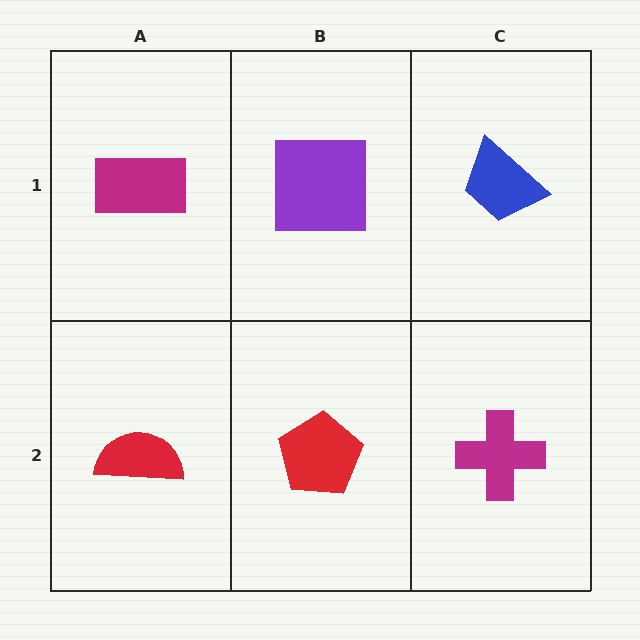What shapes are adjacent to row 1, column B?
A red pentagon (row 2, column B), a magenta rectangle (row 1, column A), a blue trapezoid (row 1, column C).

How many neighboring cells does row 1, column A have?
2.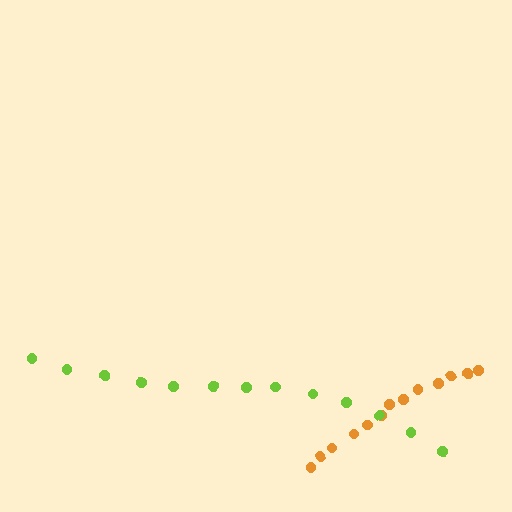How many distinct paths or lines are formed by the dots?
There are 2 distinct paths.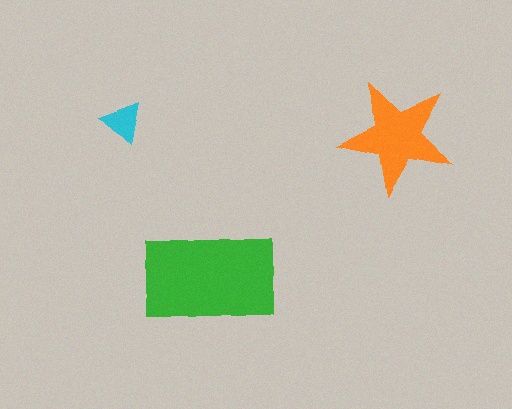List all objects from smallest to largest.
The cyan triangle, the orange star, the green rectangle.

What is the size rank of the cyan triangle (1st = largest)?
3rd.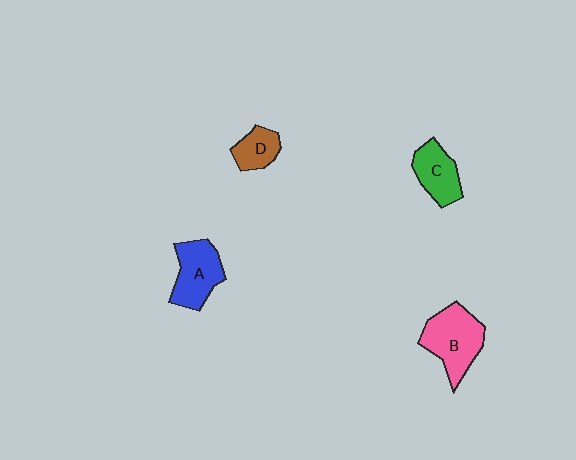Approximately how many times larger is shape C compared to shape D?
Approximately 1.4 times.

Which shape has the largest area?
Shape B (pink).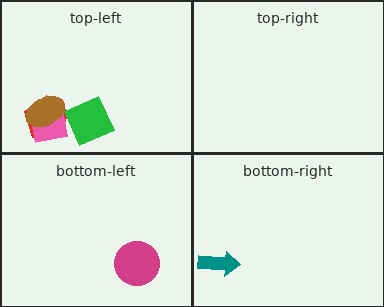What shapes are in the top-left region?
The red pentagon, the pink square, the green square, the brown ellipse.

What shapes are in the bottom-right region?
The teal arrow.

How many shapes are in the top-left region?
4.